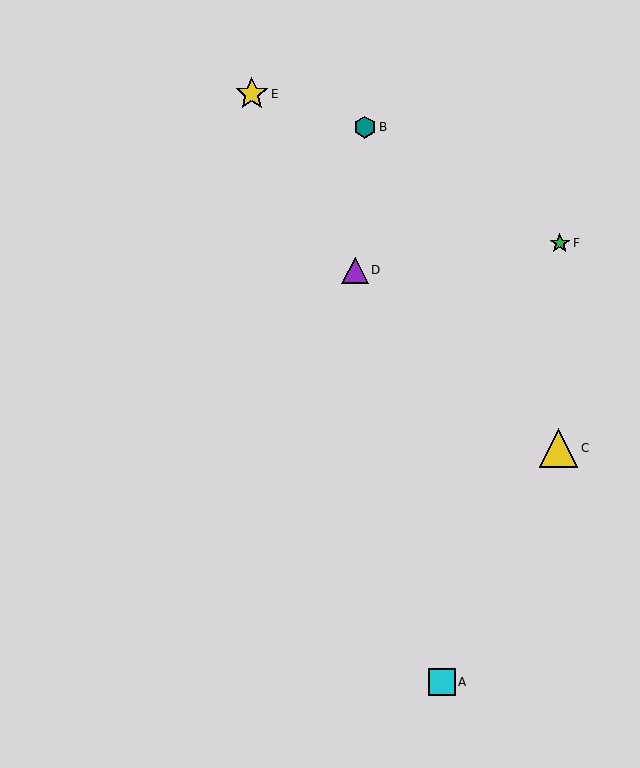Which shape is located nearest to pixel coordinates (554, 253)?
The green star (labeled F) at (560, 243) is nearest to that location.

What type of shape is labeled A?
Shape A is a cyan square.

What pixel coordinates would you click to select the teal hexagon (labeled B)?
Click at (365, 127) to select the teal hexagon B.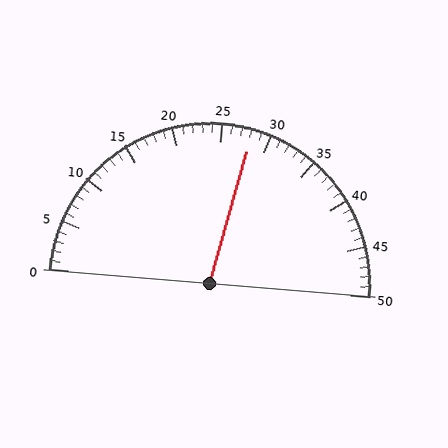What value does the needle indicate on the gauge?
The needle indicates approximately 28.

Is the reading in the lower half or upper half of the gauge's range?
The reading is in the upper half of the range (0 to 50).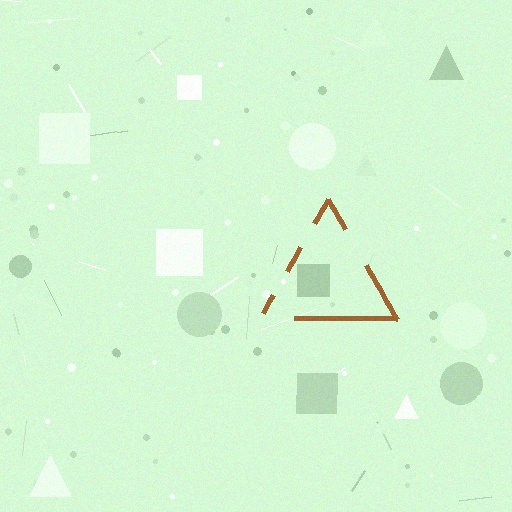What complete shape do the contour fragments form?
The contour fragments form a triangle.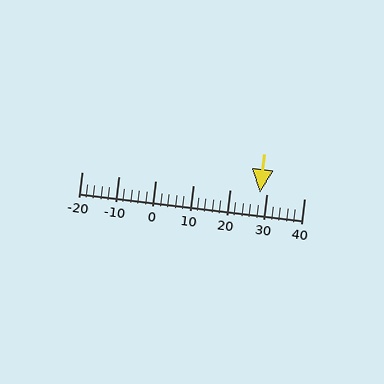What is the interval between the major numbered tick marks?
The major tick marks are spaced 10 units apart.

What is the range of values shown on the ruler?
The ruler shows values from -20 to 40.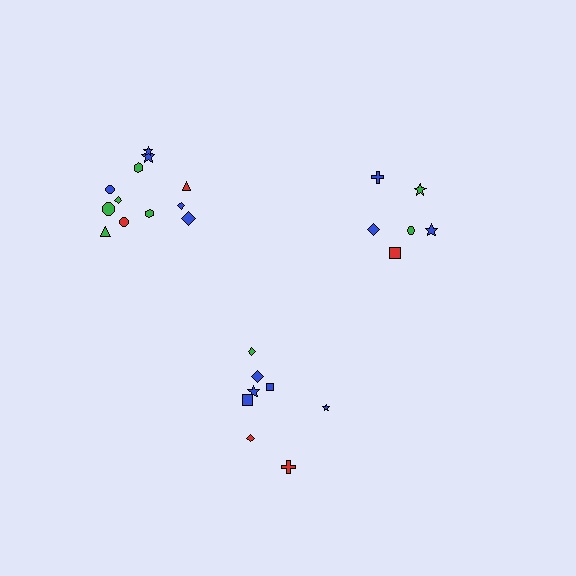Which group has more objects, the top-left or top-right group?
The top-left group.